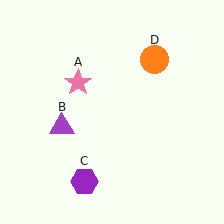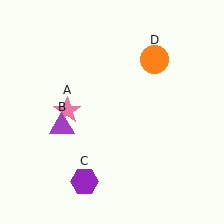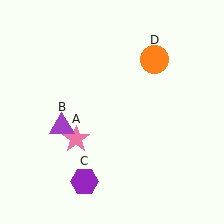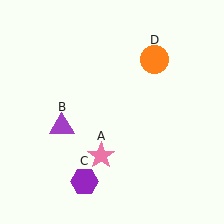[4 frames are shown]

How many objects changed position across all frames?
1 object changed position: pink star (object A).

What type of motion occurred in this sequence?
The pink star (object A) rotated counterclockwise around the center of the scene.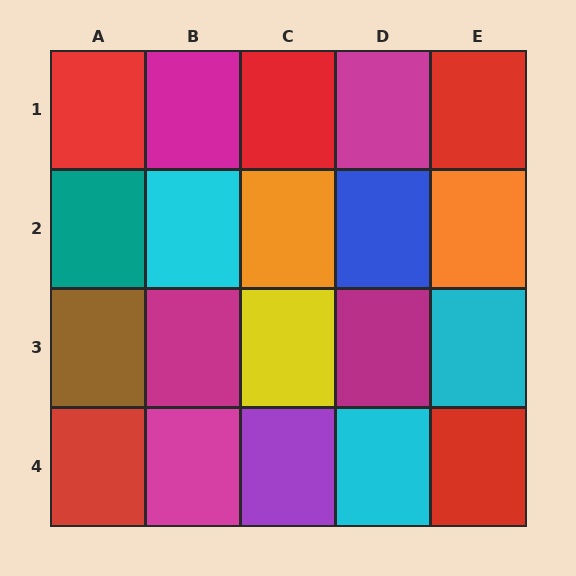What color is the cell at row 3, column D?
Magenta.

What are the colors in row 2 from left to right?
Teal, cyan, orange, blue, orange.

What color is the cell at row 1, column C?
Red.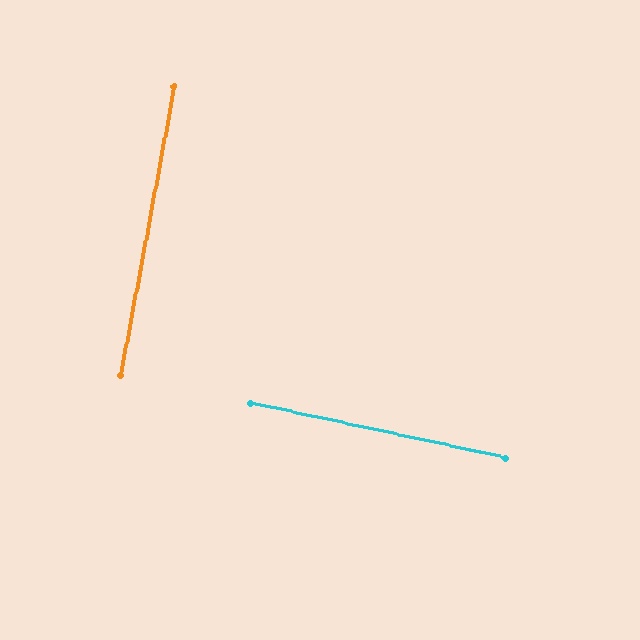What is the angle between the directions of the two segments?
Approximately 88 degrees.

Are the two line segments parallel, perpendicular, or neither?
Perpendicular — they meet at approximately 88°.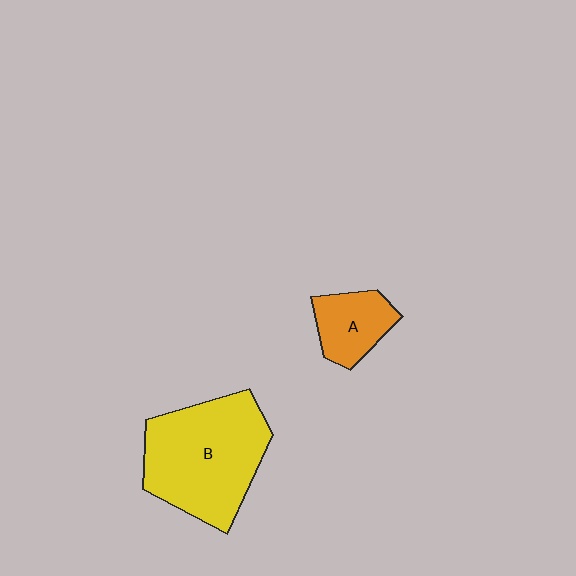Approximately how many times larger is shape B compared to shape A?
Approximately 2.6 times.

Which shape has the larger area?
Shape B (yellow).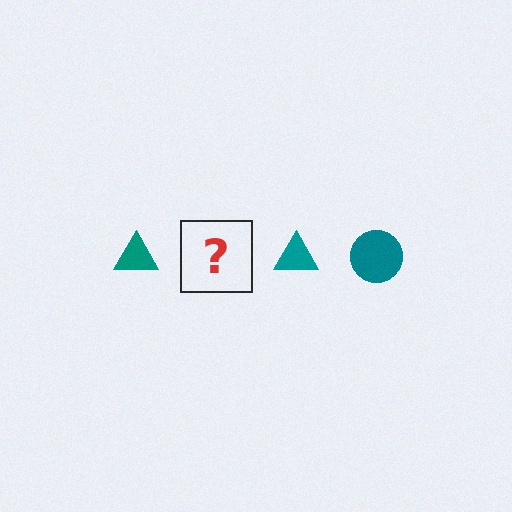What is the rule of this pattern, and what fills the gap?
The rule is that the pattern cycles through triangle, circle shapes in teal. The gap should be filled with a teal circle.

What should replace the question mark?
The question mark should be replaced with a teal circle.